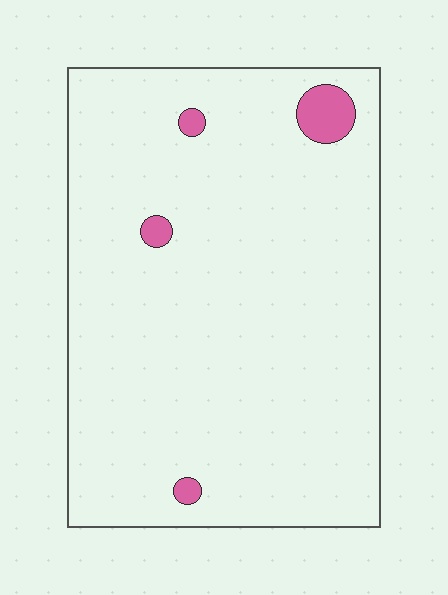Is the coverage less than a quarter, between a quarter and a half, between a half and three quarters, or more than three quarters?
Less than a quarter.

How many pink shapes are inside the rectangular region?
4.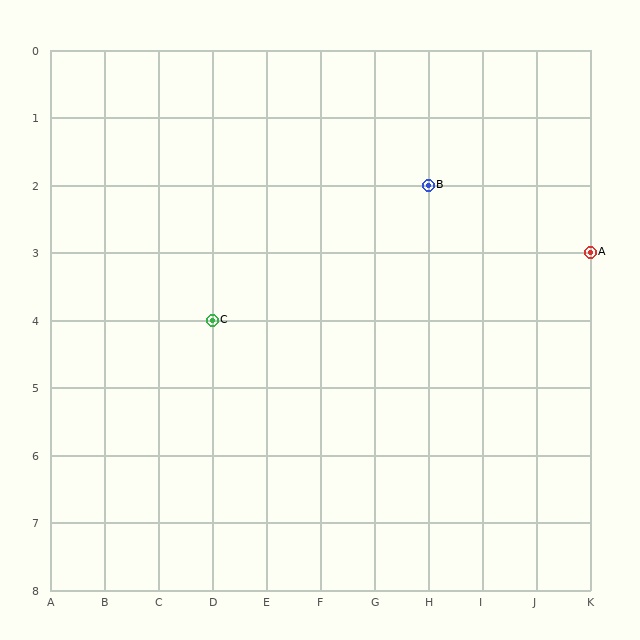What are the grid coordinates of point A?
Point A is at grid coordinates (K, 3).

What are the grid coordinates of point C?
Point C is at grid coordinates (D, 4).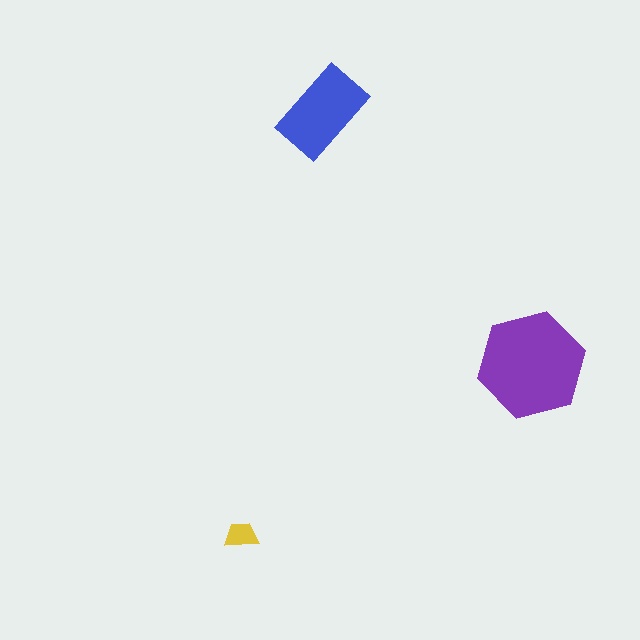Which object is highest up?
The blue rectangle is topmost.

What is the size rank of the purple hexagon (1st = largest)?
1st.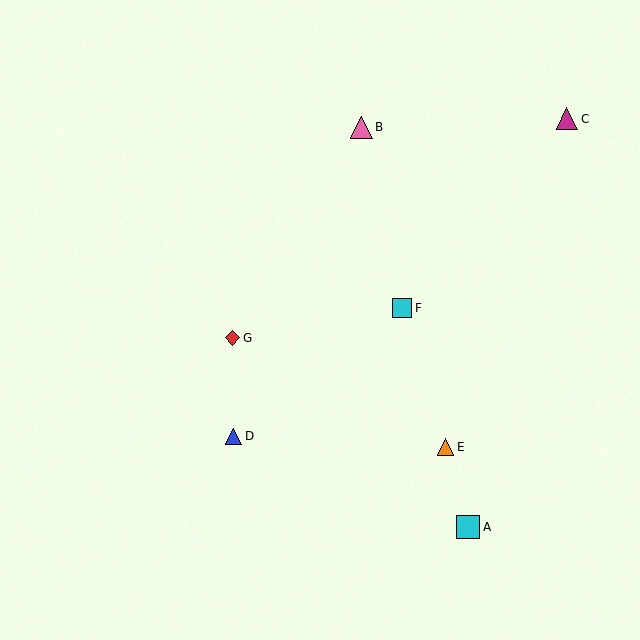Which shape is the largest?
The cyan square (labeled A) is the largest.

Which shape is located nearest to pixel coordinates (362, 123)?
The pink triangle (labeled B) at (361, 127) is nearest to that location.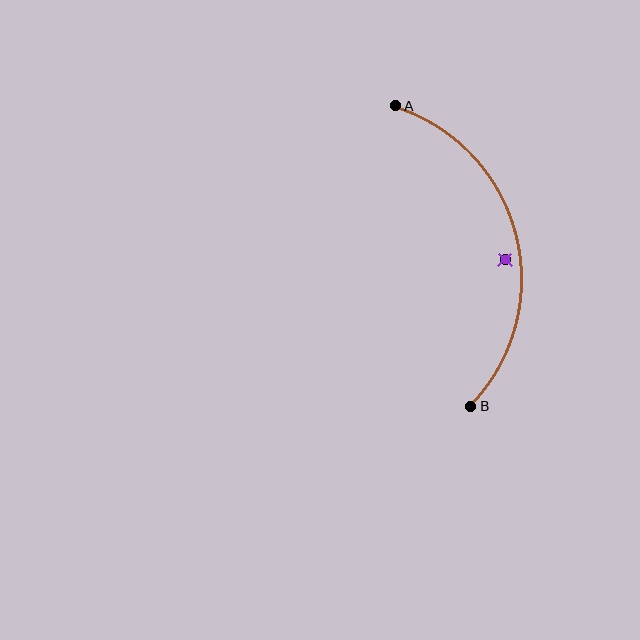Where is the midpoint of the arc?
The arc midpoint is the point on the curve farthest from the straight line joining A and B. It sits to the right of that line.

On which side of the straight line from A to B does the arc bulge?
The arc bulges to the right of the straight line connecting A and B.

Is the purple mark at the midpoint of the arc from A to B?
No — the purple mark does not lie on the arc at all. It sits slightly inside the curve.